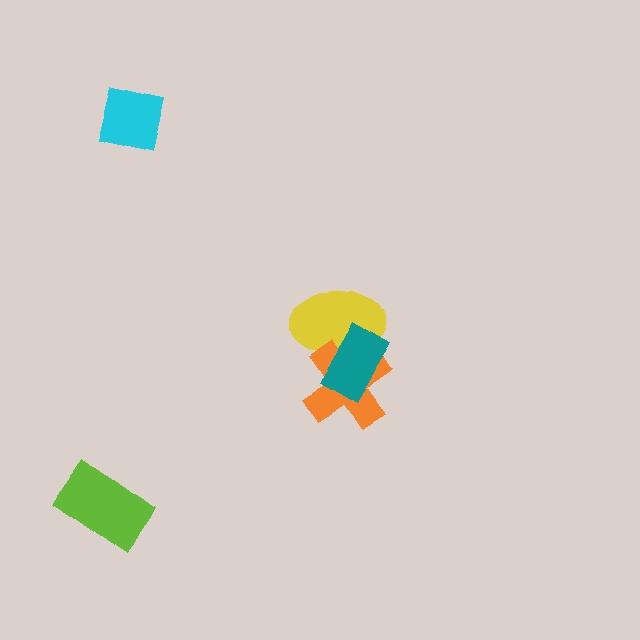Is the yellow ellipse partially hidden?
Yes, it is partially covered by another shape.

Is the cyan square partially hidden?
No, no other shape covers it.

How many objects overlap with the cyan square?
0 objects overlap with the cyan square.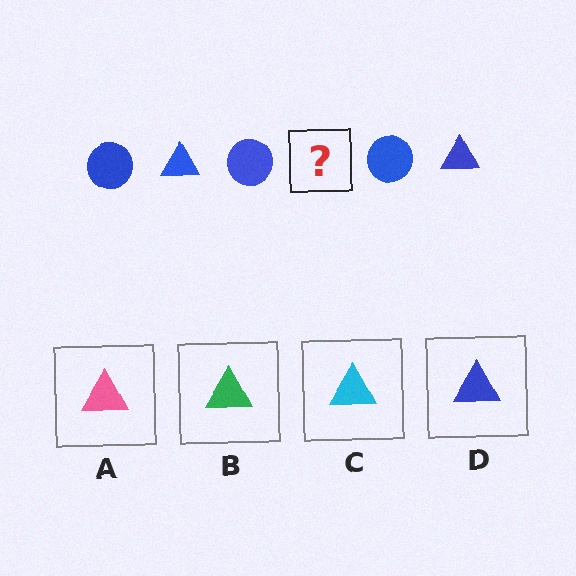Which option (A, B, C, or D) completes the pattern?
D.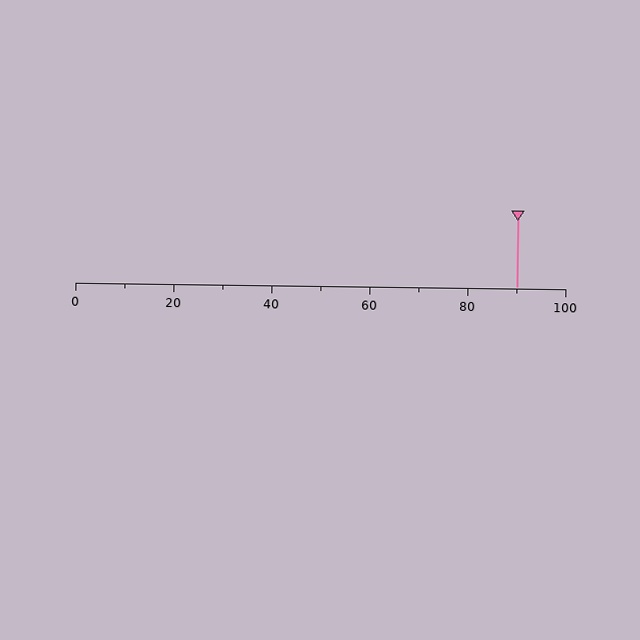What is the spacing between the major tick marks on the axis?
The major ticks are spaced 20 apart.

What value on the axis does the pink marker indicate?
The marker indicates approximately 90.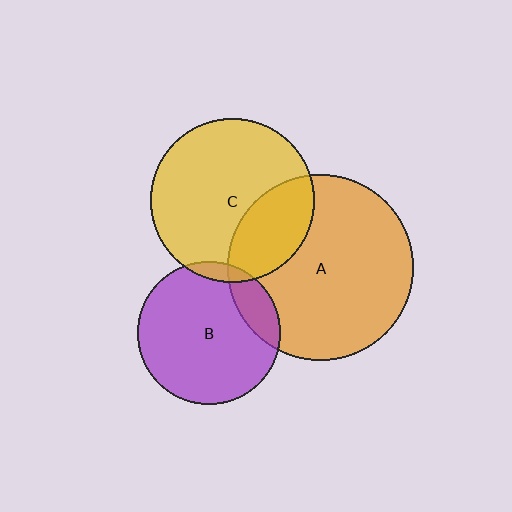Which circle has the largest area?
Circle A (orange).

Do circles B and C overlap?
Yes.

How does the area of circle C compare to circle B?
Approximately 1.3 times.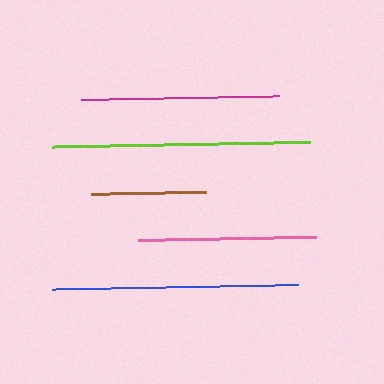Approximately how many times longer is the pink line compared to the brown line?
The pink line is approximately 1.6 times the length of the brown line.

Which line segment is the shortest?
The brown line is the shortest at approximately 114 pixels.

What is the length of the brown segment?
The brown segment is approximately 114 pixels long.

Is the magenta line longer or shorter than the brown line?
The magenta line is longer than the brown line.